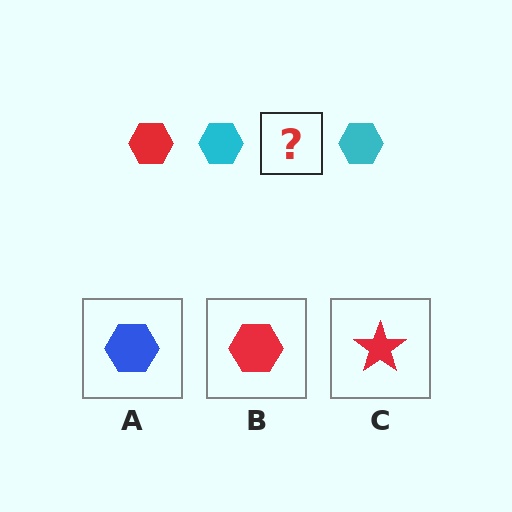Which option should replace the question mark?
Option B.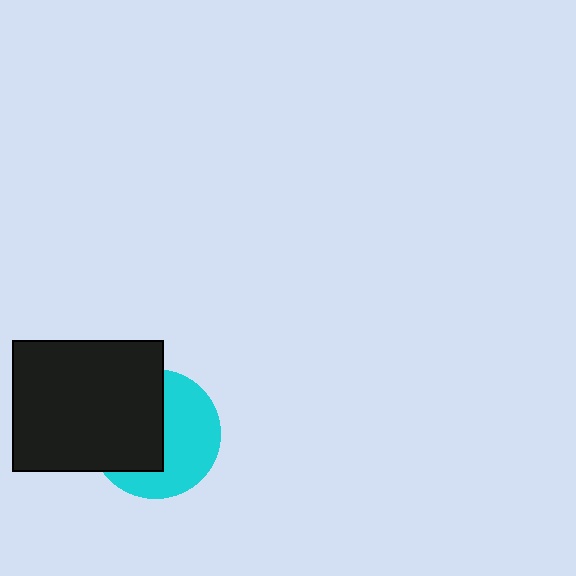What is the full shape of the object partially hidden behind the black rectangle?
The partially hidden object is a cyan circle.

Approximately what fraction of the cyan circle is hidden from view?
Roughly 48% of the cyan circle is hidden behind the black rectangle.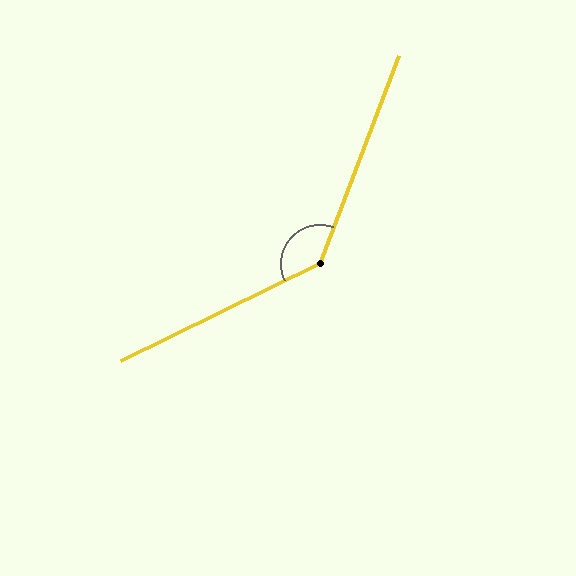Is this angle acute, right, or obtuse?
It is obtuse.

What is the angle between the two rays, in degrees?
Approximately 137 degrees.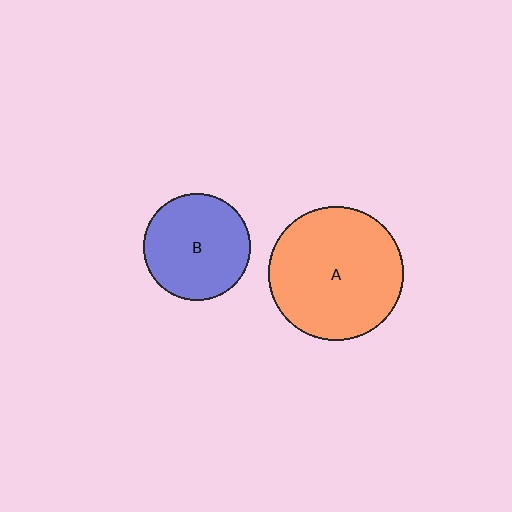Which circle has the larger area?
Circle A (orange).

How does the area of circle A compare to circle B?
Approximately 1.6 times.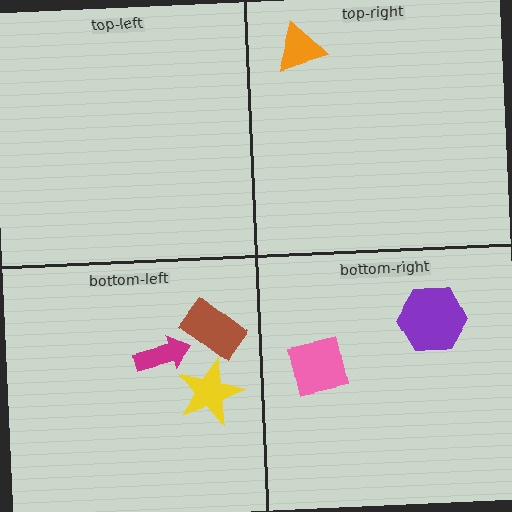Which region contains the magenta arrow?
The bottom-left region.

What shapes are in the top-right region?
The orange triangle.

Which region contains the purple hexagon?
The bottom-right region.